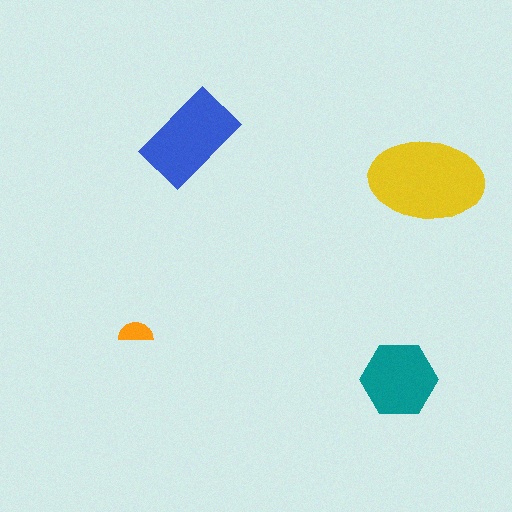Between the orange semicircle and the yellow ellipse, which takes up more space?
The yellow ellipse.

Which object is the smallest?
The orange semicircle.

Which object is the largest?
The yellow ellipse.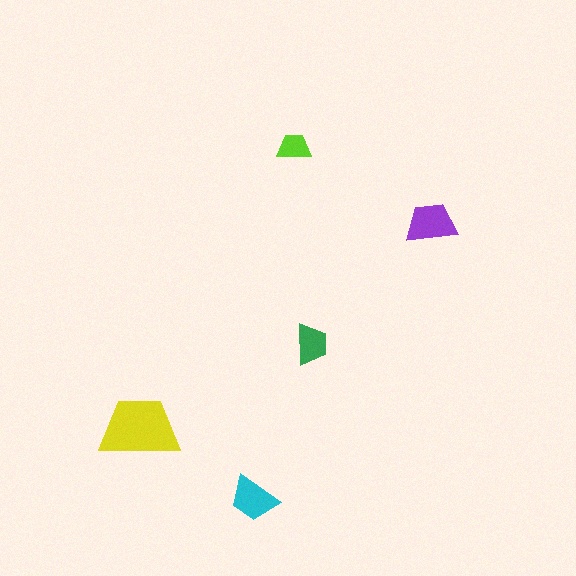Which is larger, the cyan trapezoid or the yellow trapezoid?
The yellow one.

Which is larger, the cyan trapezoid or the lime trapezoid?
The cyan one.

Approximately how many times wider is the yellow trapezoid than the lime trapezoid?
About 2.5 times wider.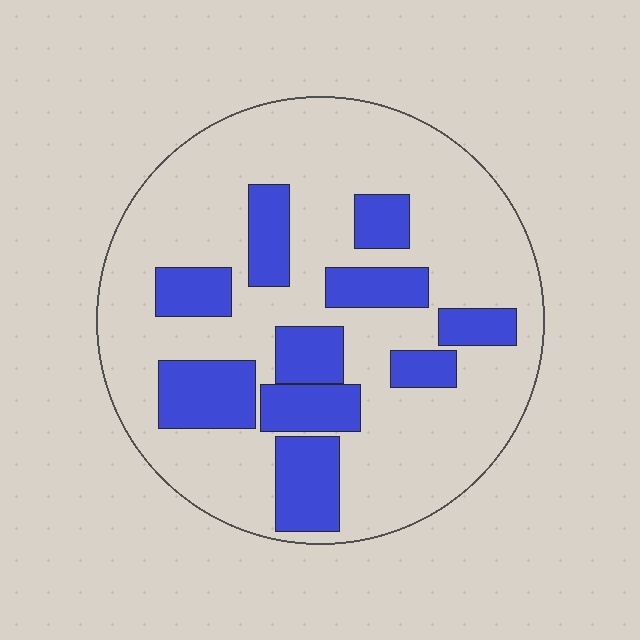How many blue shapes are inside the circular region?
10.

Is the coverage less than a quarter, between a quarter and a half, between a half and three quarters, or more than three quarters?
Between a quarter and a half.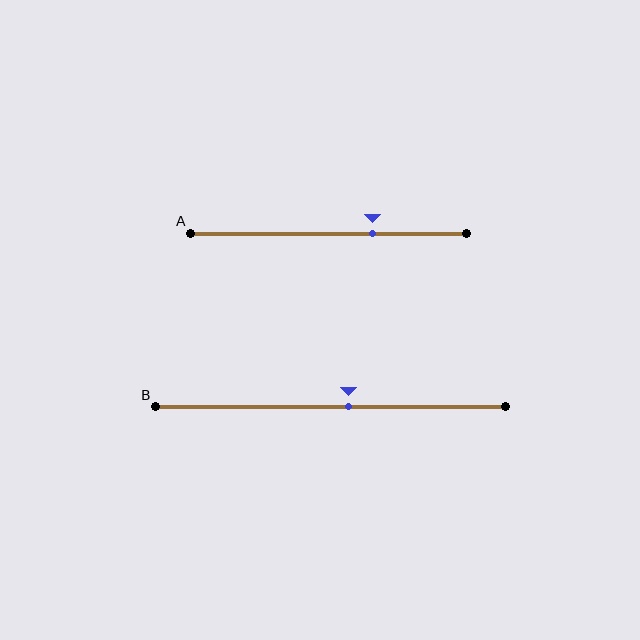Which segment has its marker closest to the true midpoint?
Segment B has its marker closest to the true midpoint.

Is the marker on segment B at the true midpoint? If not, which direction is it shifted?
No, the marker on segment B is shifted to the right by about 5% of the segment length.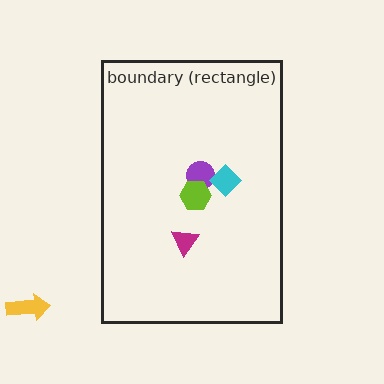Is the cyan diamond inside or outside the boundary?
Inside.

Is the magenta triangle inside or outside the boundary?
Inside.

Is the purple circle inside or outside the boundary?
Inside.